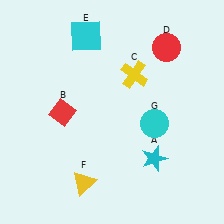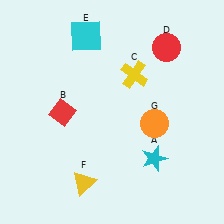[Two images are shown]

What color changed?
The circle (G) changed from cyan in Image 1 to orange in Image 2.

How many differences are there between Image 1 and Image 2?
There is 1 difference between the two images.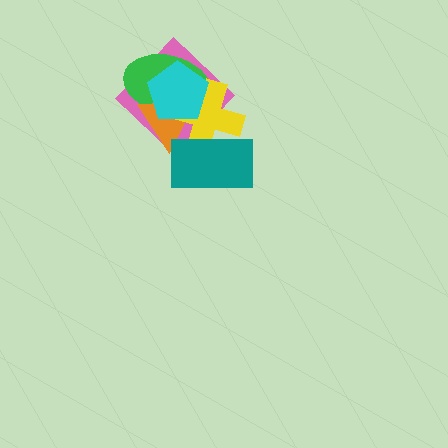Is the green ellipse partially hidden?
Yes, it is partially covered by another shape.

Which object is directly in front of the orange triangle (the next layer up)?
The yellow cross is directly in front of the orange triangle.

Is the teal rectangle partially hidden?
No, no other shape covers it.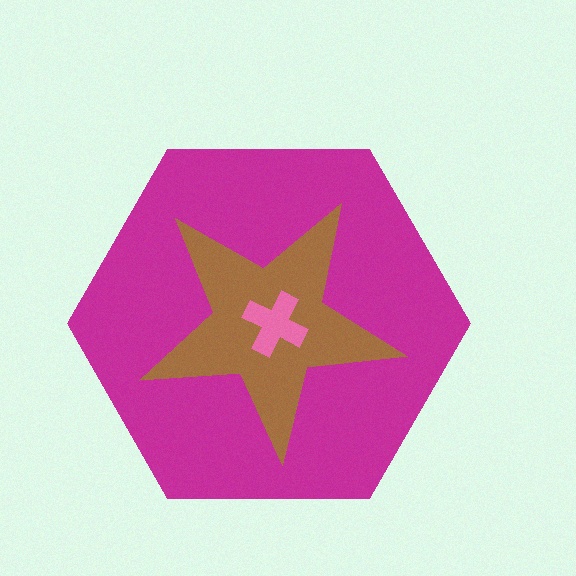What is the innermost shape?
The pink cross.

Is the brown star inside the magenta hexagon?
Yes.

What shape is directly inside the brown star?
The pink cross.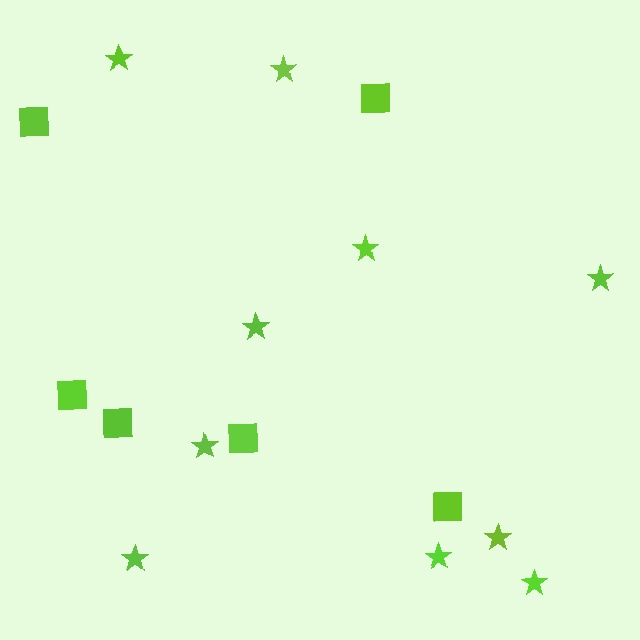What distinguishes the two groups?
There are 2 groups: one group of stars (10) and one group of squares (6).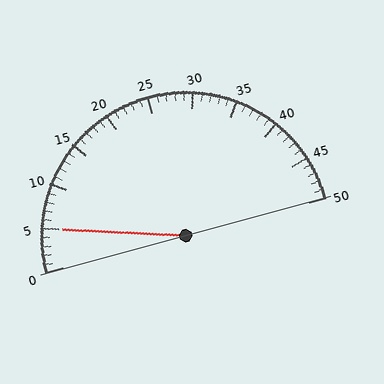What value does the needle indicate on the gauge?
The needle indicates approximately 5.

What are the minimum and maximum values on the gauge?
The gauge ranges from 0 to 50.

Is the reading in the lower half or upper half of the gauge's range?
The reading is in the lower half of the range (0 to 50).